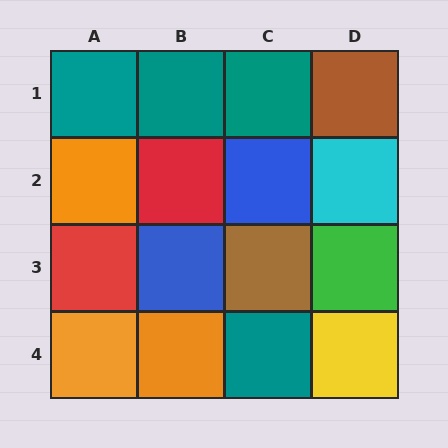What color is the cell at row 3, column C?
Brown.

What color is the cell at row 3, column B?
Blue.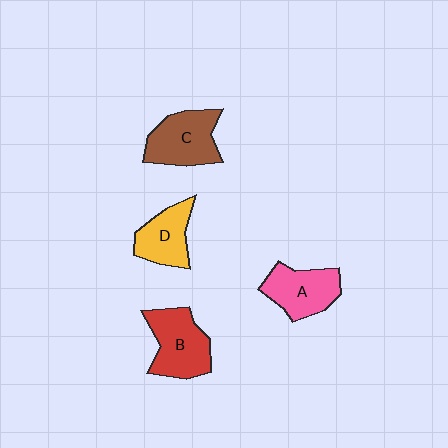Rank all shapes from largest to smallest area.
From largest to smallest: B (red), C (brown), A (pink), D (yellow).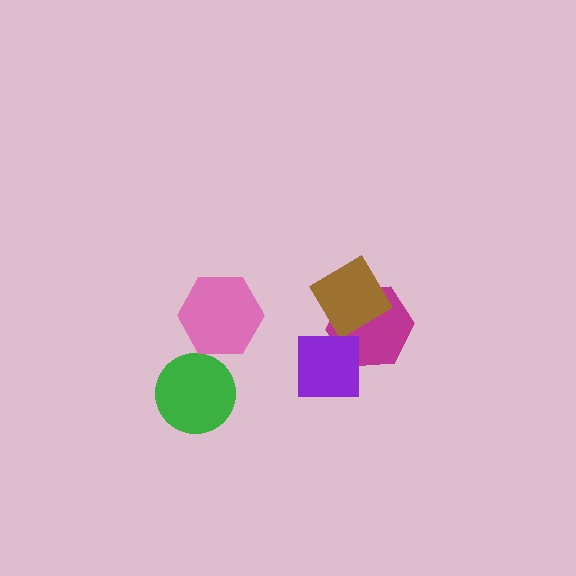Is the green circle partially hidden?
No, no other shape covers it.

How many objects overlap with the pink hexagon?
0 objects overlap with the pink hexagon.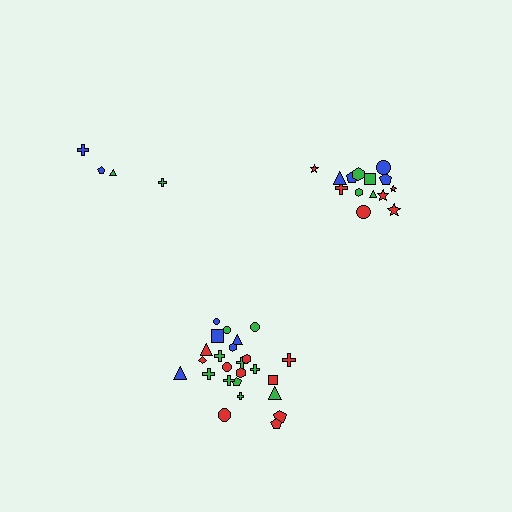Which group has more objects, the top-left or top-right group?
The top-right group.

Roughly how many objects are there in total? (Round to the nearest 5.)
Roughly 45 objects in total.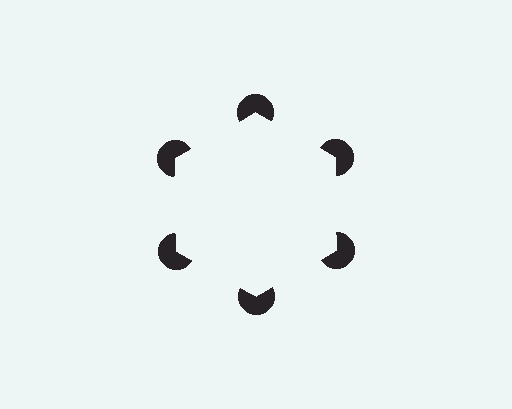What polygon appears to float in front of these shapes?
An illusory hexagon — its edges are inferred from the aligned wedge cuts in the pac-man discs, not physically drawn.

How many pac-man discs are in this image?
There are 6 — one at each vertex of the illusory hexagon.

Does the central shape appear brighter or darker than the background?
It typically appears slightly brighter than the background, even though no actual brightness change is drawn.